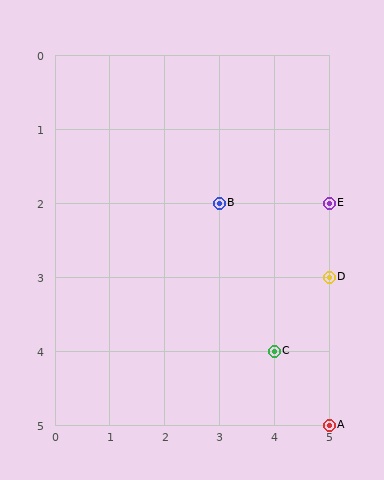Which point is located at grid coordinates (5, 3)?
Point D is at (5, 3).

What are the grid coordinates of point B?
Point B is at grid coordinates (3, 2).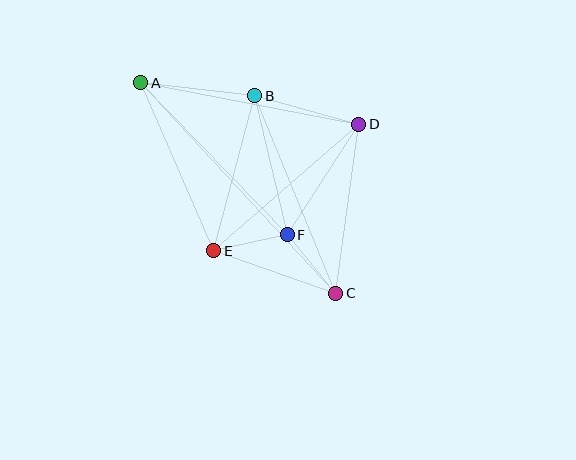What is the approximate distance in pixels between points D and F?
The distance between D and F is approximately 132 pixels.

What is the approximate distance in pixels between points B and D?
The distance between B and D is approximately 108 pixels.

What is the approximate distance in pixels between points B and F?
The distance between B and F is approximately 143 pixels.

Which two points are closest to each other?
Points E and F are closest to each other.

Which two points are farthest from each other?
Points A and C are farthest from each other.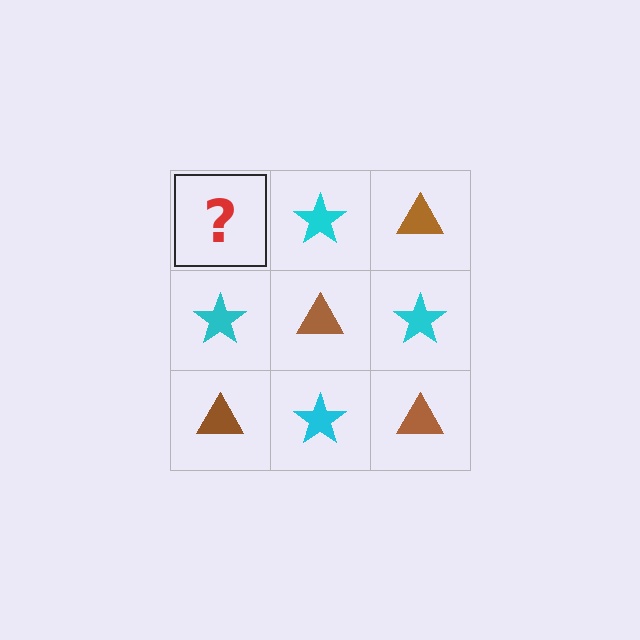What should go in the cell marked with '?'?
The missing cell should contain a brown triangle.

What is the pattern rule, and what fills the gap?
The rule is that it alternates brown triangle and cyan star in a checkerboard pattern. The gap should be filled with a brown triangle.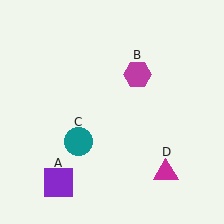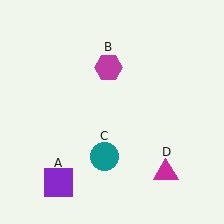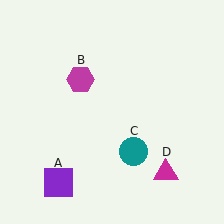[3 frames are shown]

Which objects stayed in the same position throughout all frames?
Purple square (object A) and magenta triangle (object D) remained stationary.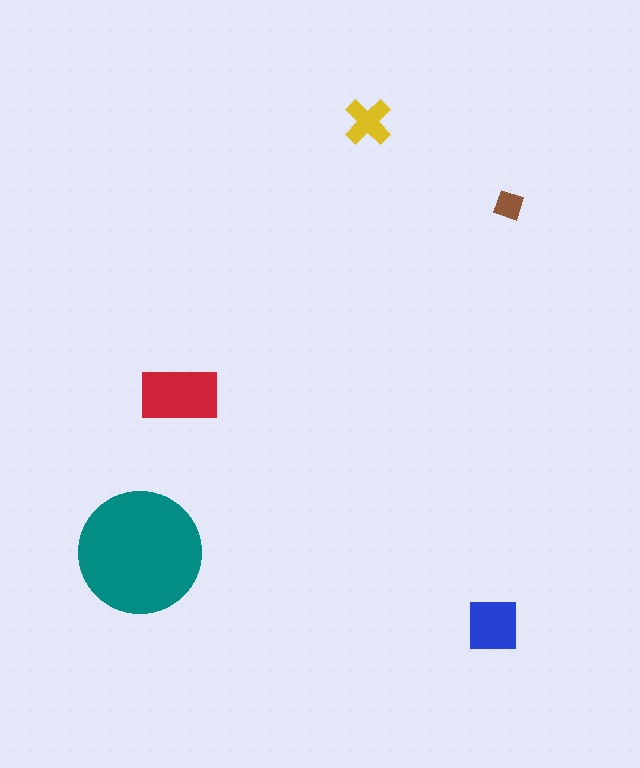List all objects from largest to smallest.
The teal circle, the red rectangle, the blue square, the yellow cross, the brown diamond.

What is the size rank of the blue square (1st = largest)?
3rd.